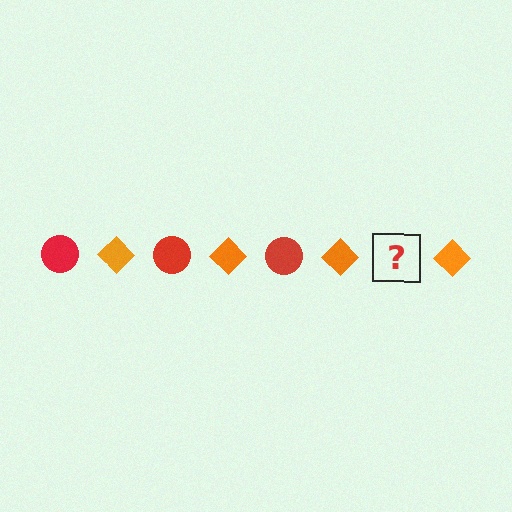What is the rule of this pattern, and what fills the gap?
The rule is that the pattern alternates between red circle and orange diamond. The gap should be filled with a red circle.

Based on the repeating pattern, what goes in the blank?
The blank should be a red circle.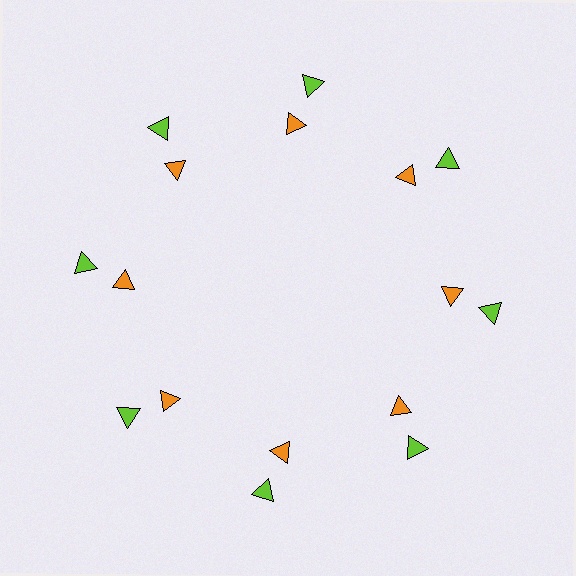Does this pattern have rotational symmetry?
Yes, this pattern has 8-fold rotational symmetry. It looks the same after rotating 45 degrees around the center.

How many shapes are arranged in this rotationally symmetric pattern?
There are 16 shapes, arranged in 8 groups of 2.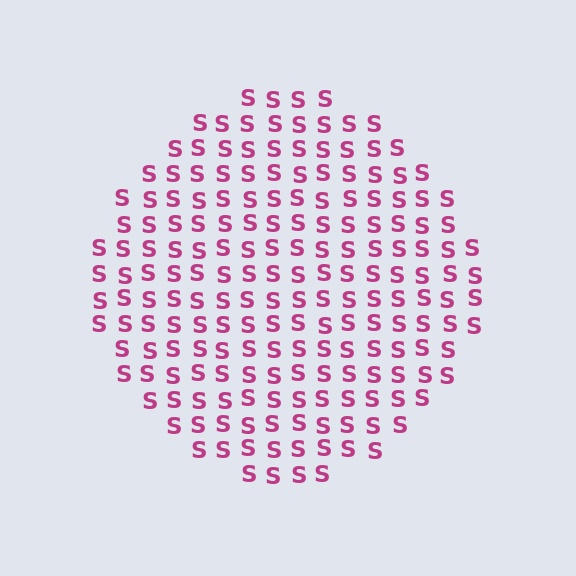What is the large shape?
The large shape is a circle.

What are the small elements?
The small elements are letter S's.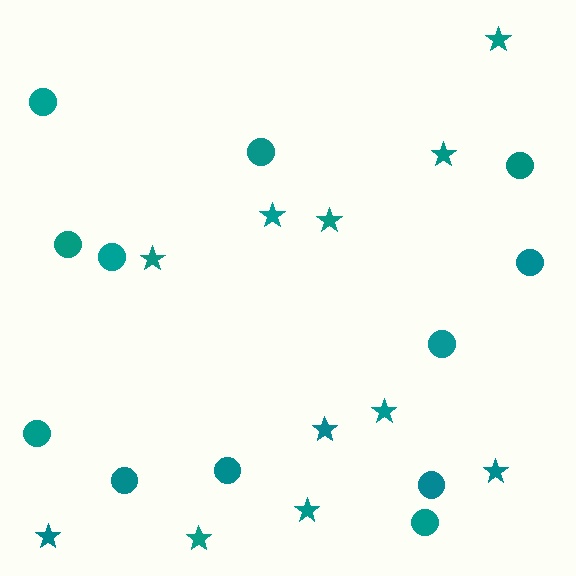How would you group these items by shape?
There are 2 groups: one group of circles (12) and one group of stars (11).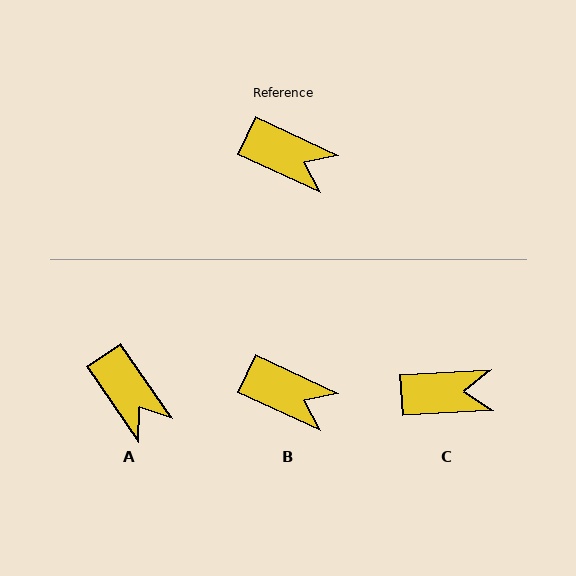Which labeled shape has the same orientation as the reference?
B.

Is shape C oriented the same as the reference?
No, it is off by about 28 degrees.